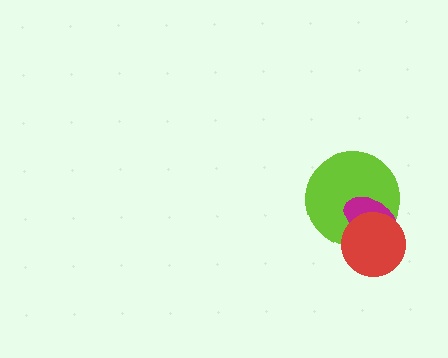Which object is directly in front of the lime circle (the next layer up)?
The magenta ellipse is directly in front of the lime circle.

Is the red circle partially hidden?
No, no other shape covers it.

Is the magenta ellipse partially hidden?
Yes, it is partially covered by another shape.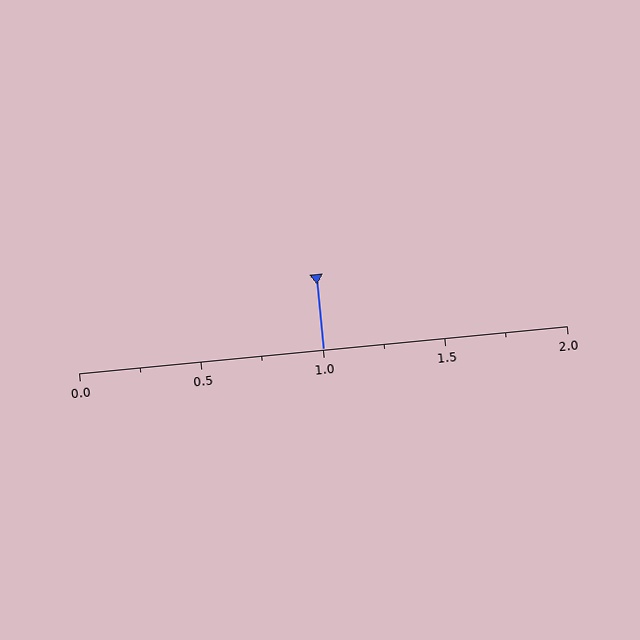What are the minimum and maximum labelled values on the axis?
The axis runs from 0.0 to 2.0.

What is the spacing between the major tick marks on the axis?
The major ticks are spaced 0.5 apart.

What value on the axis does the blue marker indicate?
The marker indicates approximately 1.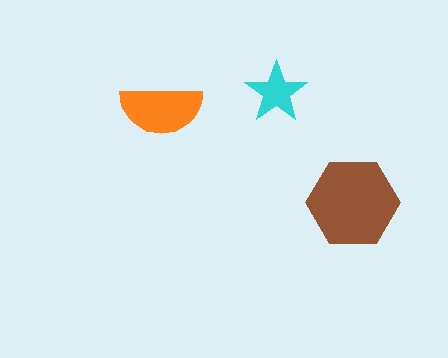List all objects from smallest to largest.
The cyan star, the orange semicircle, the brown hexagon.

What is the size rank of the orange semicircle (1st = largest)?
2nd.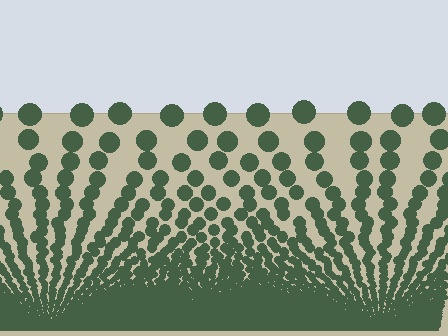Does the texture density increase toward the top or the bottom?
Density increases toward the bottom.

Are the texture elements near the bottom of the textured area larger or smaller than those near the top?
Smaller. The gradient is inverted — elements near the bottom are smaller and denser.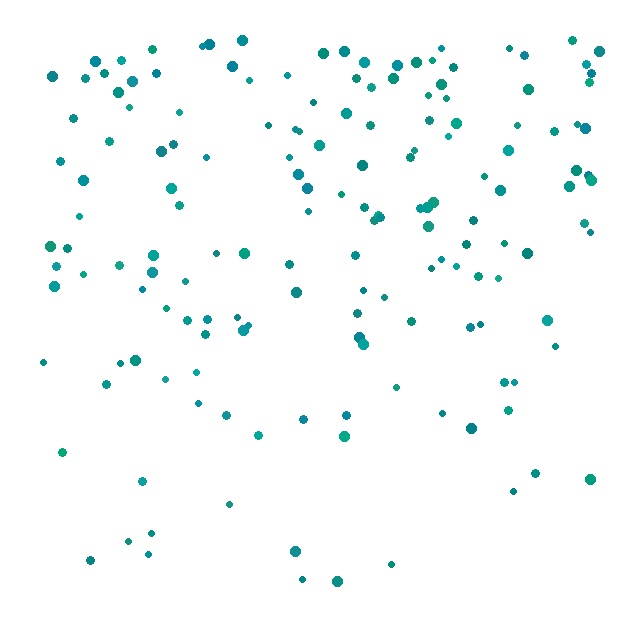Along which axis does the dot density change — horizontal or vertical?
Vertical.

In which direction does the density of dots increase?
From bottom to top, with the top side densest.